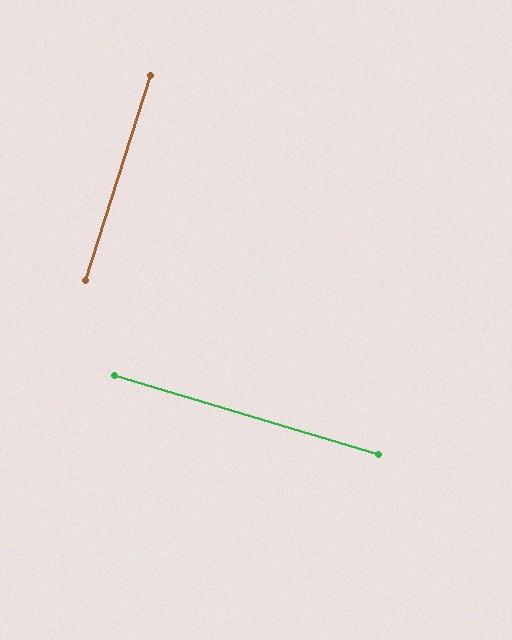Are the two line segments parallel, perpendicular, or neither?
Perpendicular — they meet at approximately 89°.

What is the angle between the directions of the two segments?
Approximately 89 degrees.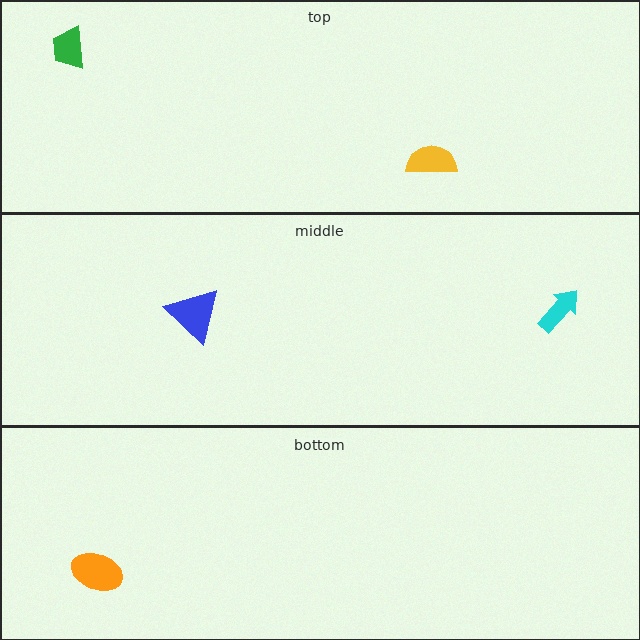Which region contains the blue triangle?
The middle region.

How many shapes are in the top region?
2.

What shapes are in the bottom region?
The orange ellipse.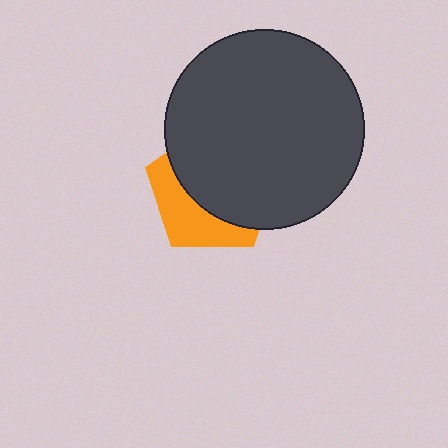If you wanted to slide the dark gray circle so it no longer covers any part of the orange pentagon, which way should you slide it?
Slide it toward the upper-right — that is the most direct way to separate the two shapes.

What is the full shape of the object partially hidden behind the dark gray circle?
The partially hidden object is an orange pentagon.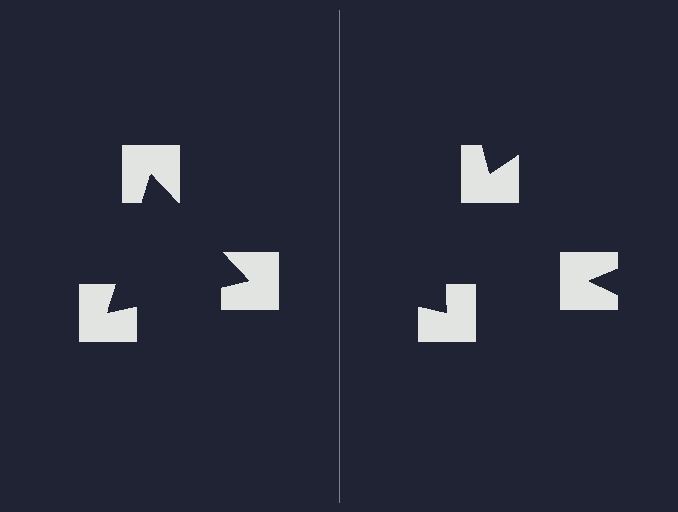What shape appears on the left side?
An illusory triangle.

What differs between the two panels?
The notched squares are positioned identically on both sides; only the wedge orientations differ. On the left they align to a triangle; on the right they are misaligned.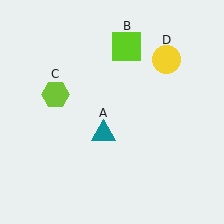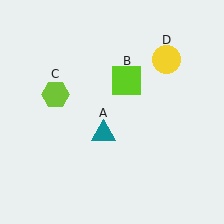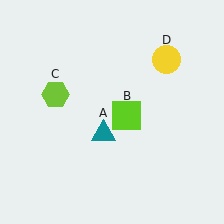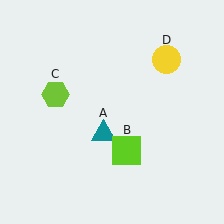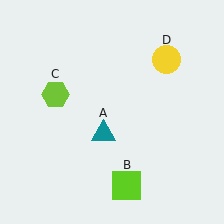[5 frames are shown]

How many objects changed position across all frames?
1 object changed position: lime square (object B).